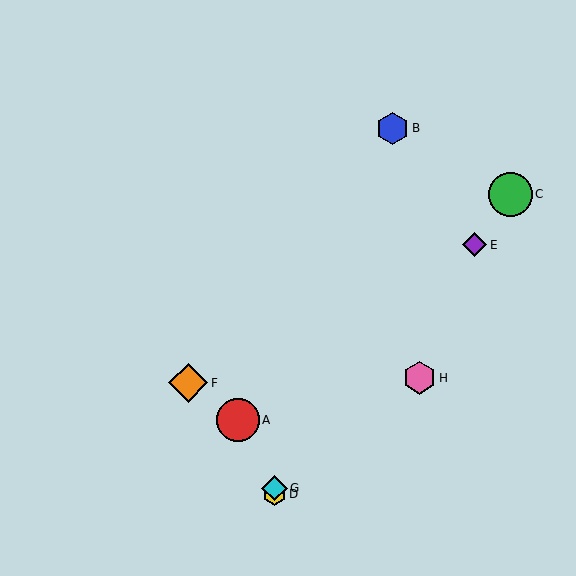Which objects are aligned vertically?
Objects D, G are aligned vertically.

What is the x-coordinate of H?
Object H is at x≈419.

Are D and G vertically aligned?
Yes, both are at x≈275.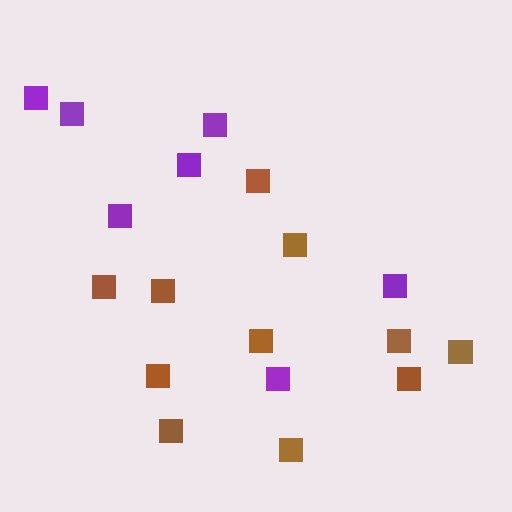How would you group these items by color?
There are 2 groups: one group of brown squares (11) and one group of purple squares (7).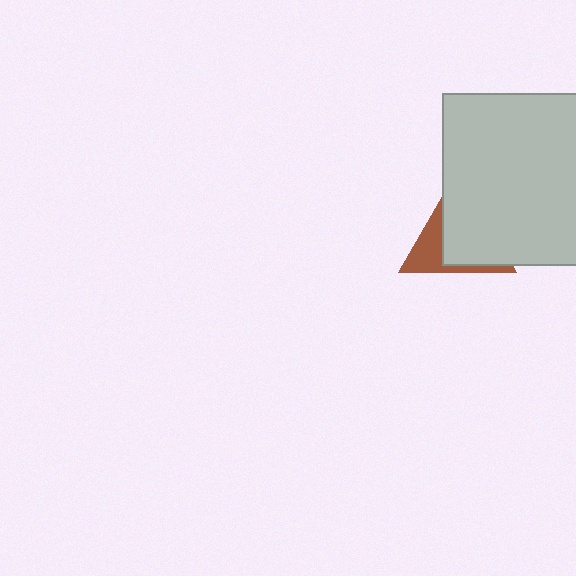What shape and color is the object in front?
The object in front is a light gray rectangle.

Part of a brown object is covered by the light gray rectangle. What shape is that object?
It is a triangle.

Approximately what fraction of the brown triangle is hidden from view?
Roughly 64% of the brown triangle is hidden behind the light gray rectangle.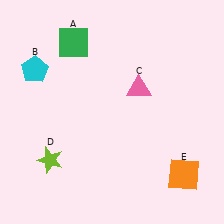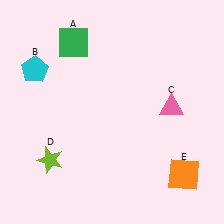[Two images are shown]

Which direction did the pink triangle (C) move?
The pink triangle (C) moved right.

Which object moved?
The pink triangle (C) moved right.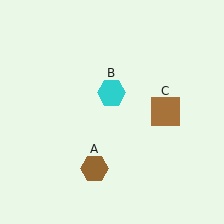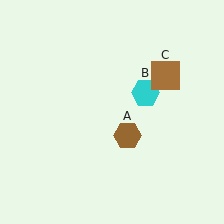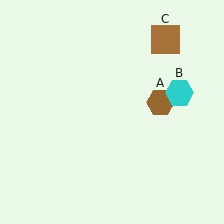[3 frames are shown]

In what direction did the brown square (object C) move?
The brown square (object C) moved up.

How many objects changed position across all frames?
3 objects changed position: brown hexagon (object A), cyan hexagon (object B), brown square (object C).